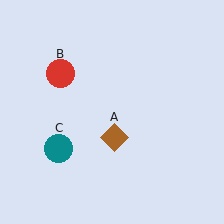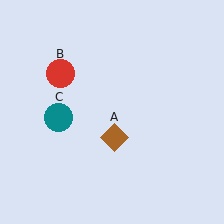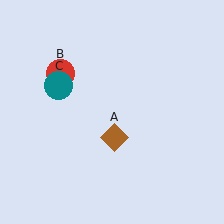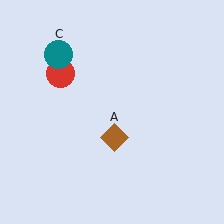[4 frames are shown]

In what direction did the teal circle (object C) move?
The teal circle (object C) moved up.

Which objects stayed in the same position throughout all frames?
Brown diamond (object A) and red circle (object B) remained stationary.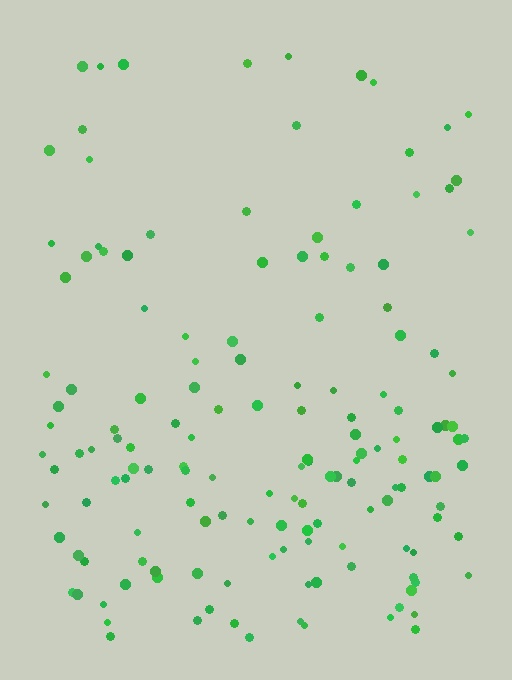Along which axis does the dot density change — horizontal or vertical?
Vertical.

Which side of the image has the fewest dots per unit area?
The top.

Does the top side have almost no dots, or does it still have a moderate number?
Still a moderate number, just noticeably fewer than the bottom.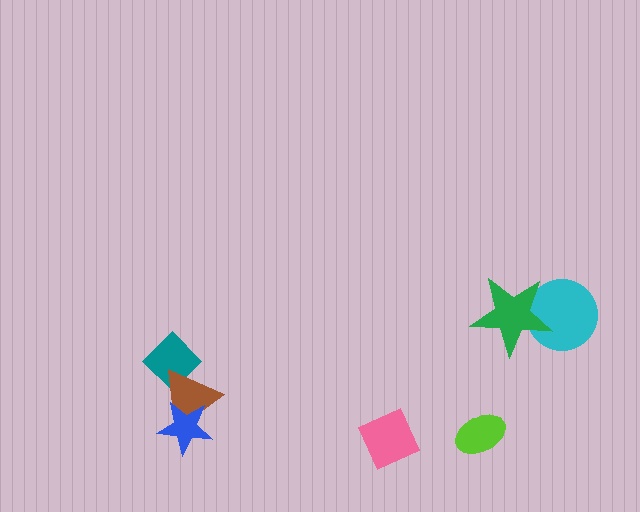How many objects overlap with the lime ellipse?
0 objects overlap with the lime ellipse.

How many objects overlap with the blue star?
1 object overlaps with the blue star.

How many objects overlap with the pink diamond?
0 objects overlap with the pink diamond.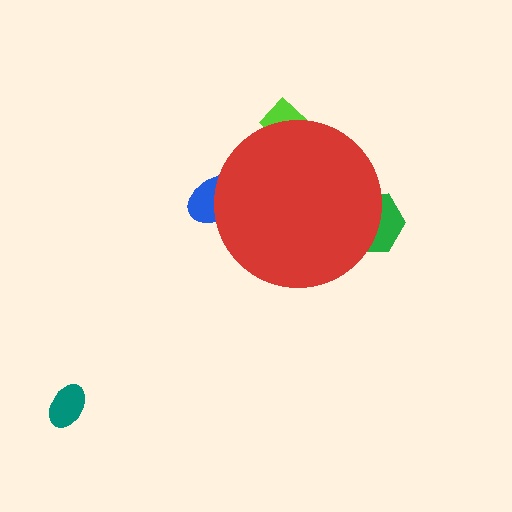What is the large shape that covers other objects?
A red circle.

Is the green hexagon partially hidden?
Yes, the green hexagon is partially hidden behind the red circle.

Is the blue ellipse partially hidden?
Yes, the blue ellipse is partially hidden behind the red circle.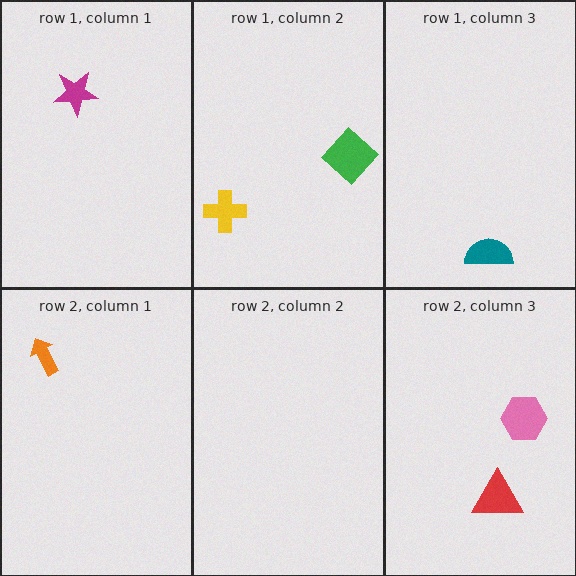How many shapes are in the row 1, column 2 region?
2.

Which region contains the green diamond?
The row 1, column 2 region.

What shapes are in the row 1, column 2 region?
The yellow cross, the green diamond.